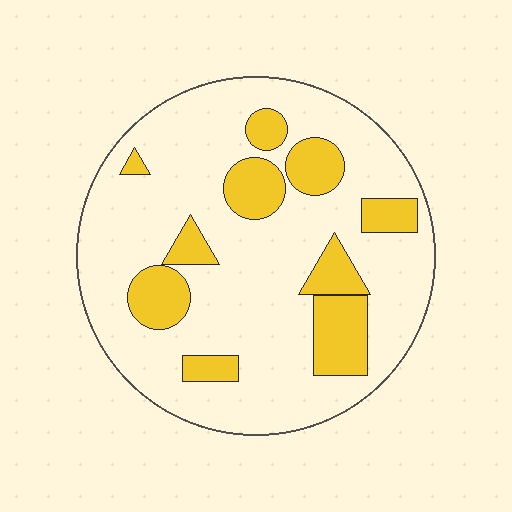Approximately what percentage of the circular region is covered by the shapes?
Approximately 25%.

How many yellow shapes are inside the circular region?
10.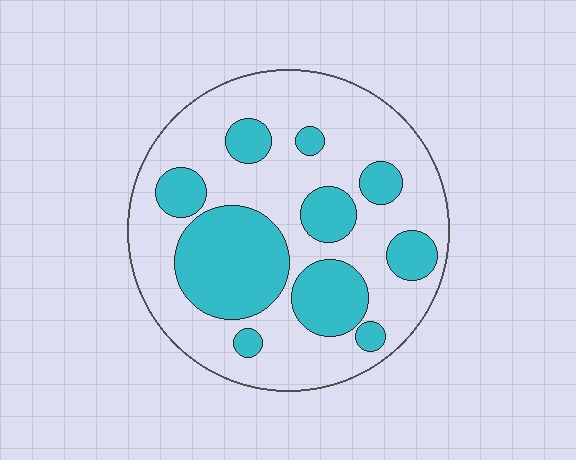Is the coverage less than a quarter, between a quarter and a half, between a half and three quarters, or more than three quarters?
Between a quarter and a half.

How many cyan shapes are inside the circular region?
10.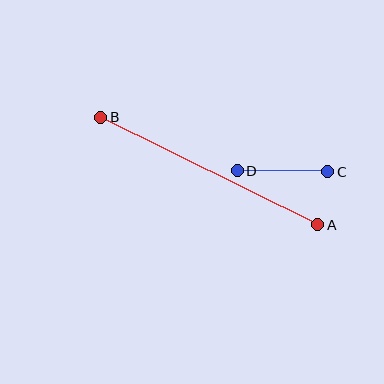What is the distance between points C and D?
The distance is approximately 90 pixels.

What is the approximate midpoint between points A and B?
The midpoint is at approximately (209, 171) pixels.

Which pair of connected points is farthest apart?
Points A and B are farthest apart.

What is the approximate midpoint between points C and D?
The midpoint is at approximately (283, 171) pixels.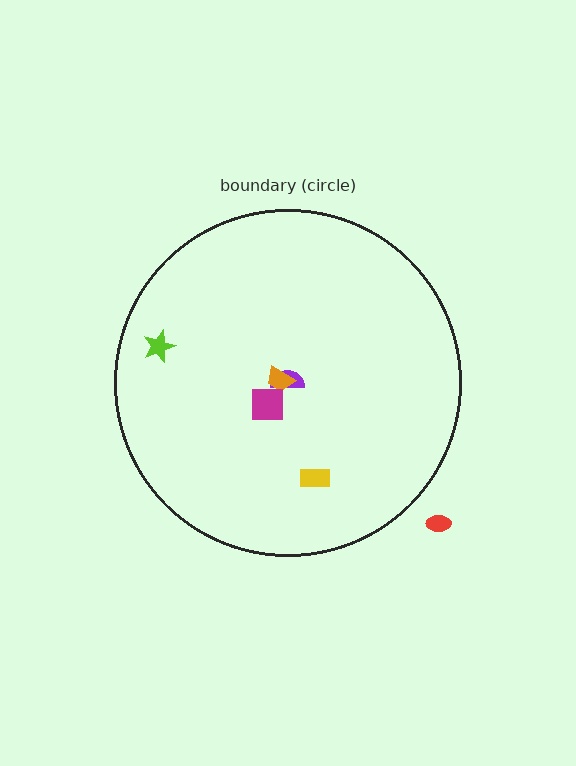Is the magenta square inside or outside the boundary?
Inside.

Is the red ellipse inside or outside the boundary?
Outside.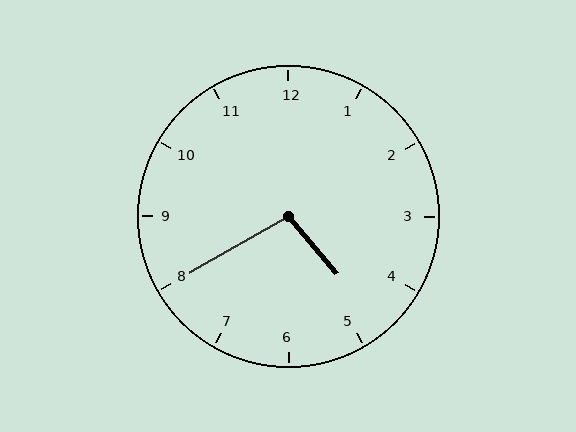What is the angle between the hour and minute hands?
Approximately 100 degrees.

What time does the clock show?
4:40.